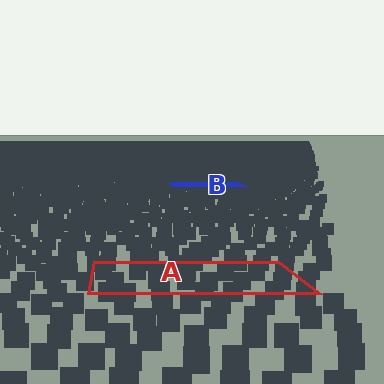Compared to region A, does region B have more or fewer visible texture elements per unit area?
Region B has more texture elements per unit area — they are packed more densely because it is farther away.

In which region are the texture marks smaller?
The texture marks are smaller in region B, because it is farther away.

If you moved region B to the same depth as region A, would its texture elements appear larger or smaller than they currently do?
They would appear larger. At a closer depth, the same texture elements are projected at a bigger on-screen size.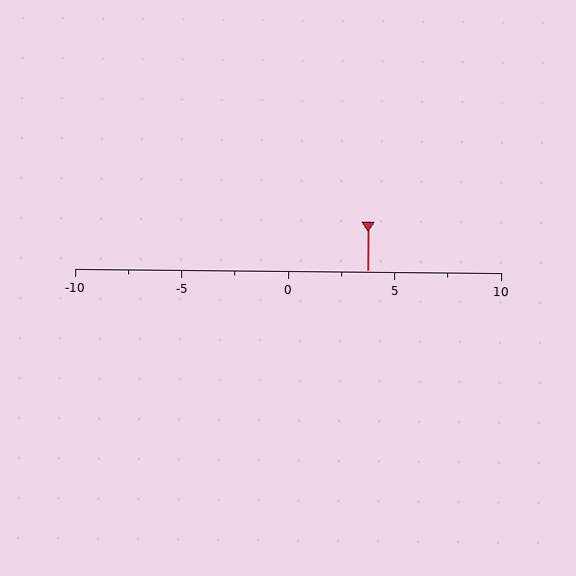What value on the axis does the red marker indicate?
The marker indicates approximately 3.8.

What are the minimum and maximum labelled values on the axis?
The axis runs from -10 to 10.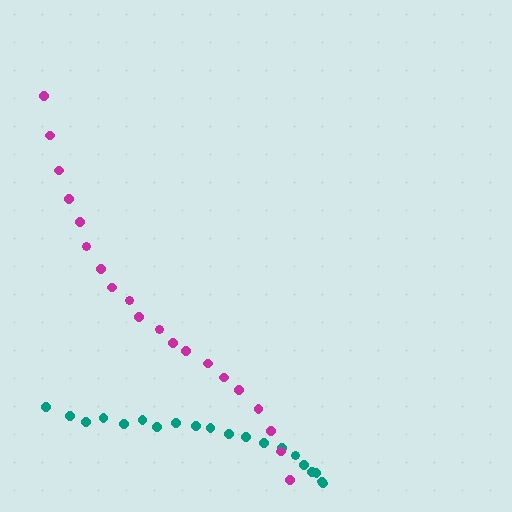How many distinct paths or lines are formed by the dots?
There are 2 distinct paths.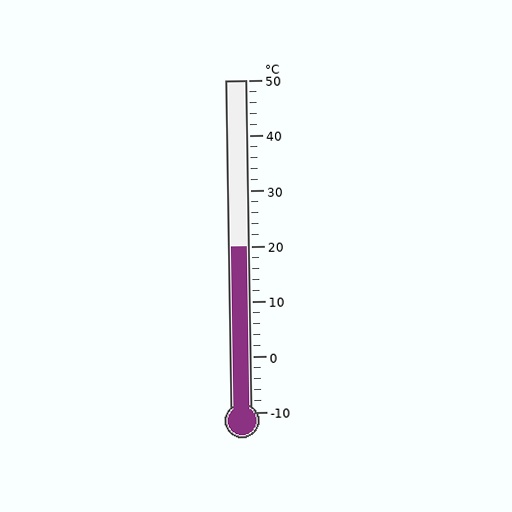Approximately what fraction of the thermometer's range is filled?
The thermometer is filled to approximately 50% of its range.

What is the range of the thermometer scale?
The thermometer scale ranges from -10°C to 50°C.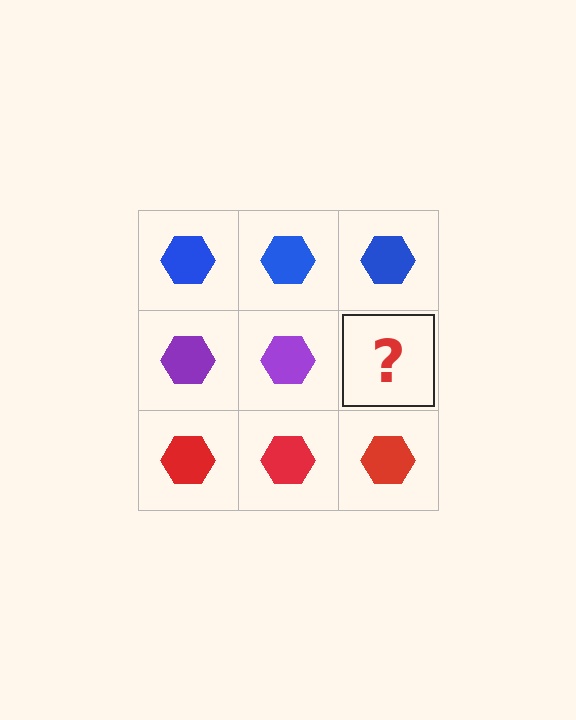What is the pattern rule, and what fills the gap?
The rule is that each row has a consistent color. The gap should be filled with a purple hexagon.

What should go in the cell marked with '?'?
The missing cell should contain a purple hexagon.